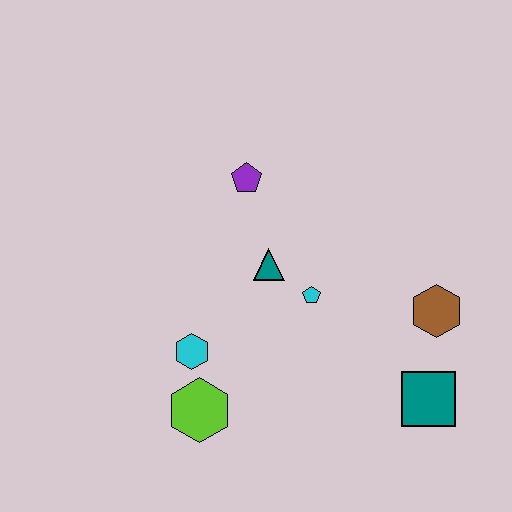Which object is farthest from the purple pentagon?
The teal square is farthest from the purple pentagon.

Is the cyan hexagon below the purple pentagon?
Yes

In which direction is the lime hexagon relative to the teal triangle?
The lime hexagon is below the teal triangle.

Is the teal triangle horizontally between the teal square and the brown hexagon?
No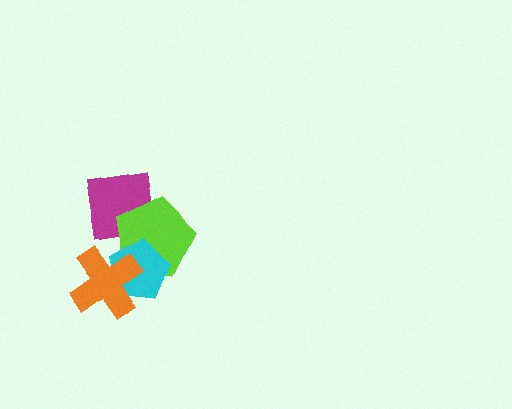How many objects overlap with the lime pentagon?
3 objects overlap with the lime pentagon.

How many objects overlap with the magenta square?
2 objects overlap with the magenta square.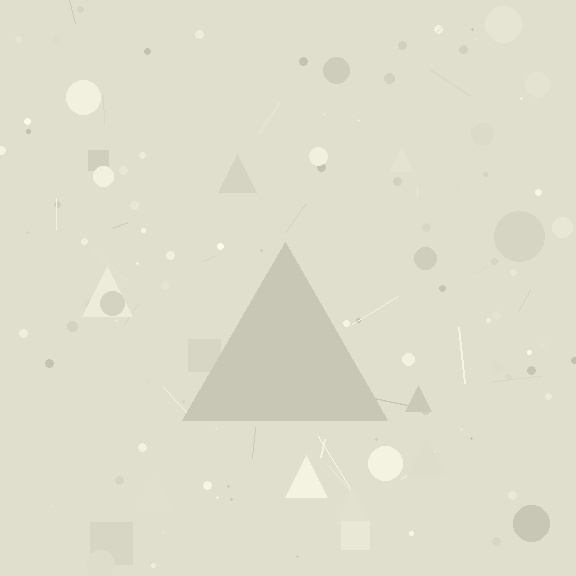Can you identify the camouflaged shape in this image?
The camouflaged shape is a triangle.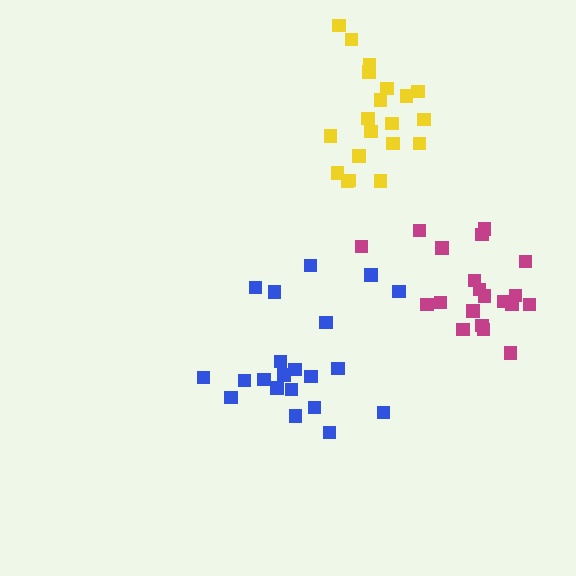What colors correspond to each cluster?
The clusters are colored: yellow, blue, magenta.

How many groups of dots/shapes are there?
There are 3 groups.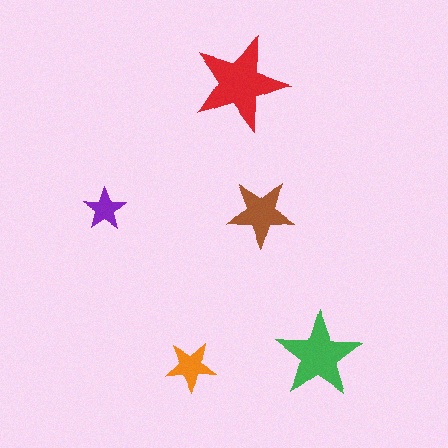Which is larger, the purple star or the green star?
The green one.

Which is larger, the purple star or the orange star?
The orange one.